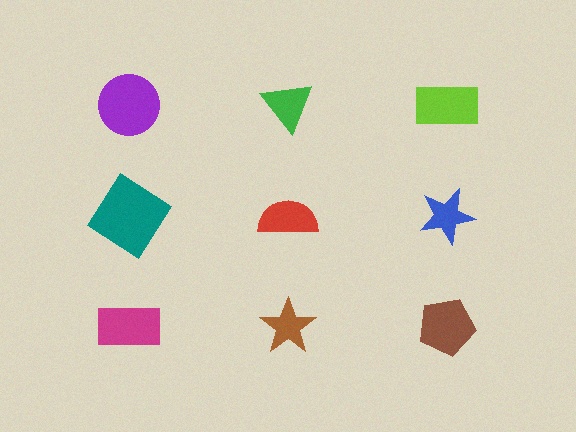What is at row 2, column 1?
A teal diamond.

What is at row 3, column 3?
A brown pentagon.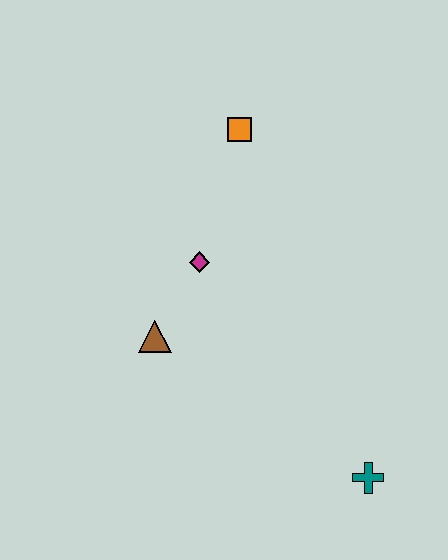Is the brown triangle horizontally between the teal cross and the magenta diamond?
No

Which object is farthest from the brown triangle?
The teal cross is farthest from the brown triangle.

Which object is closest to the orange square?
The magenta diamond is closest to the orange square.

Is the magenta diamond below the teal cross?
No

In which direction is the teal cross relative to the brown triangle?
The teal cross is to the right of the brown triangle.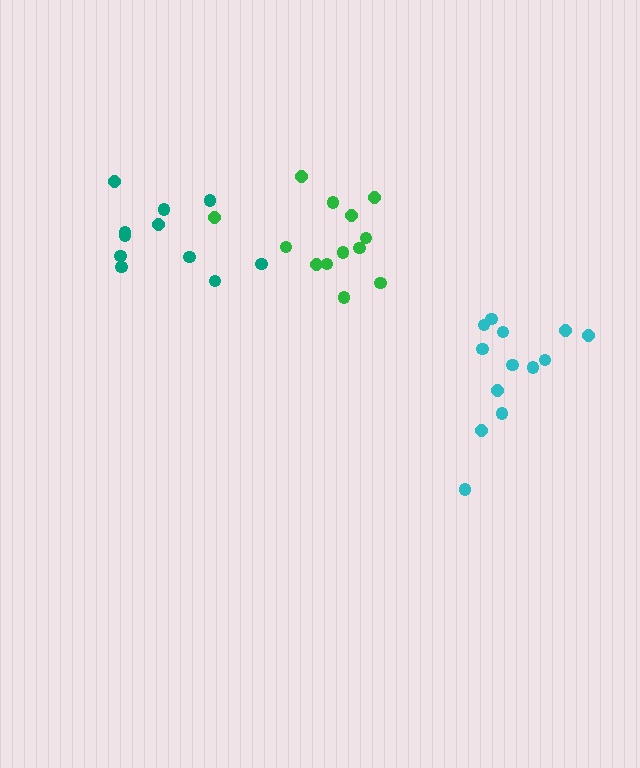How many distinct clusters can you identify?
There are 3 distinct clusters.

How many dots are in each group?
Group 1: 11 dots, Group 2: 13 dots, Group 3: 13 dots (37 total).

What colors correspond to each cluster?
The clusters are colored: teal, green, cyan.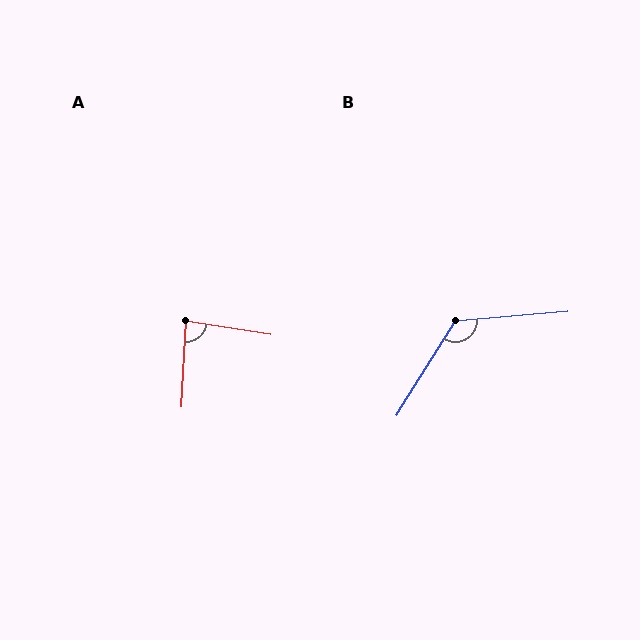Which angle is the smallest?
A, at approximately 84 degrees.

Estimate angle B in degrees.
Approximately 127 degrees.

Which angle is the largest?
B, at approximately 127 degrees.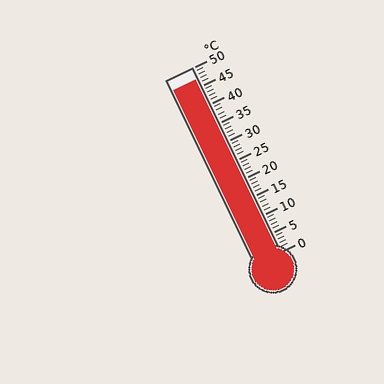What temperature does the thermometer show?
The thermometer shows approximately 47°C.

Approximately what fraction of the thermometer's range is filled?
The thermometer is filled to approximately 95% of its range.